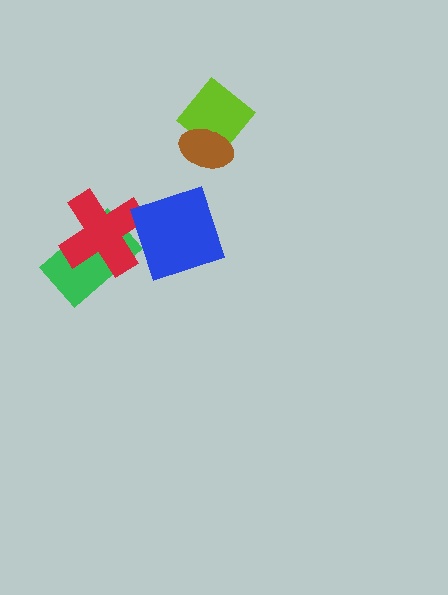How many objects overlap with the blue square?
0 objects overlap with the blue square.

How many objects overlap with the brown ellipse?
1 object overlaps with the brown ellipse.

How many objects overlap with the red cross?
1 object overlaps with the red cross.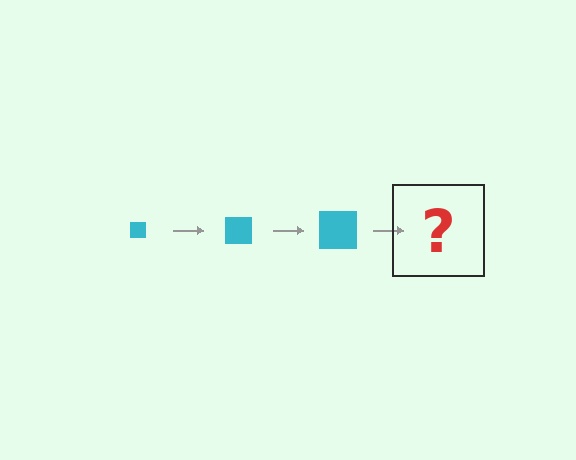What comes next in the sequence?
The next element should be a cyan square, larger than the previous one.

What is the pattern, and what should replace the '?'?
The pattern is that the square gets progressively larger each step. The '?' should be a cyan square, larger than the previous one.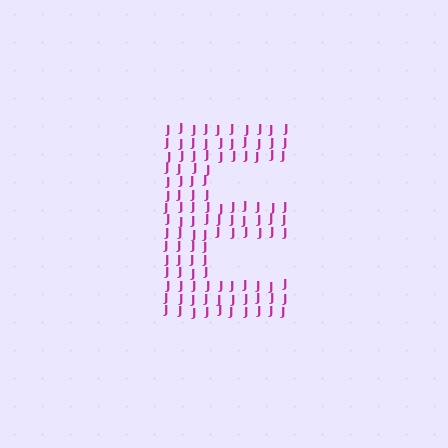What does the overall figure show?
The overall figure shows the letter E.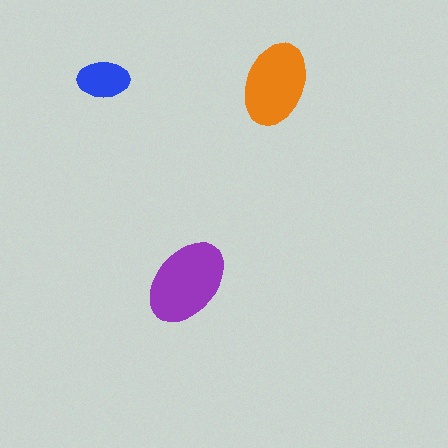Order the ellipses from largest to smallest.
the purple one, the orange one, the blue one.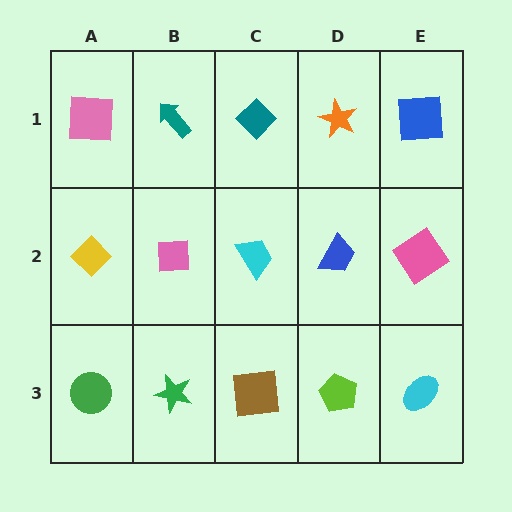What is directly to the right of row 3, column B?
A brown square.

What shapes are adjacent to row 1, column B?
A pink square (row 2, column B), a pink square (row 1, column A), a teal diamond (row 1, column C).